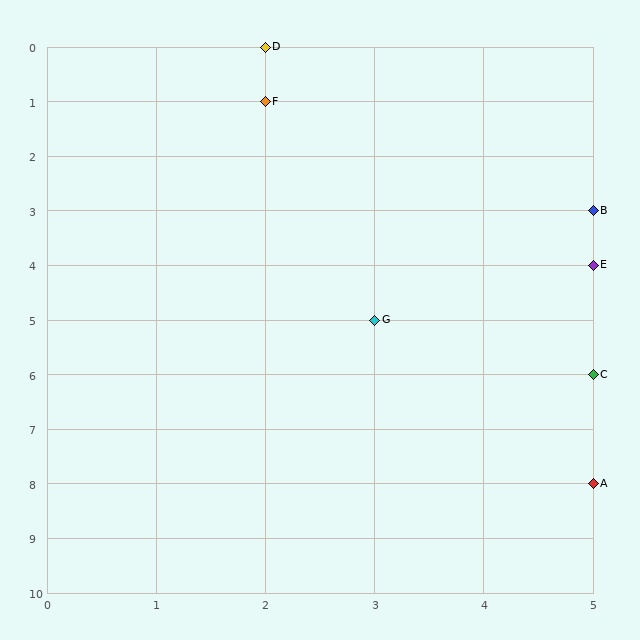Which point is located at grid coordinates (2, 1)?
Point F is at (2, 1).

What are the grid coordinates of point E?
Point E is at grid coordinates (5, 4).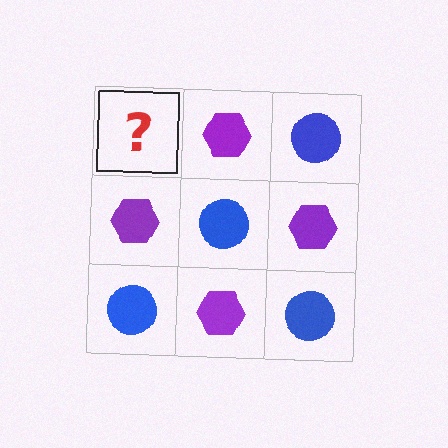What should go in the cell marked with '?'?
The missing cell should contain a blue circle.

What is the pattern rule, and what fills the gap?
The rule is that it alternates blue circle and purple hexagon in a checkerboard pattern. The gap should be filled with a blue circle.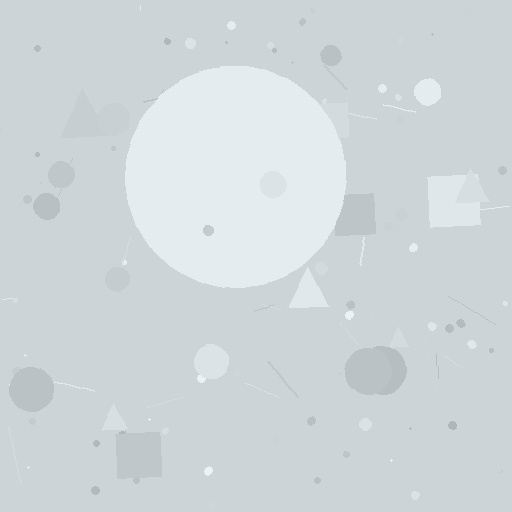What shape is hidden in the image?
A circle is hidden in the image.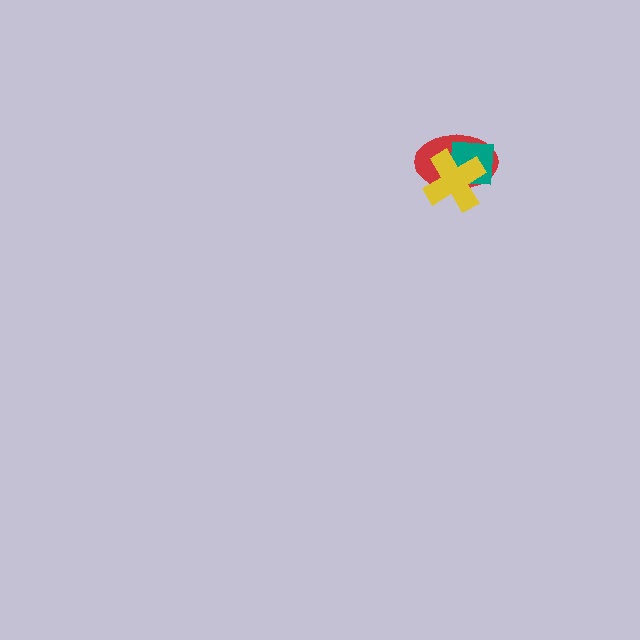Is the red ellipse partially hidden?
Yes, it is partially covered by another shape.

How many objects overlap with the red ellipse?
2 objects overlap with the red ellipse.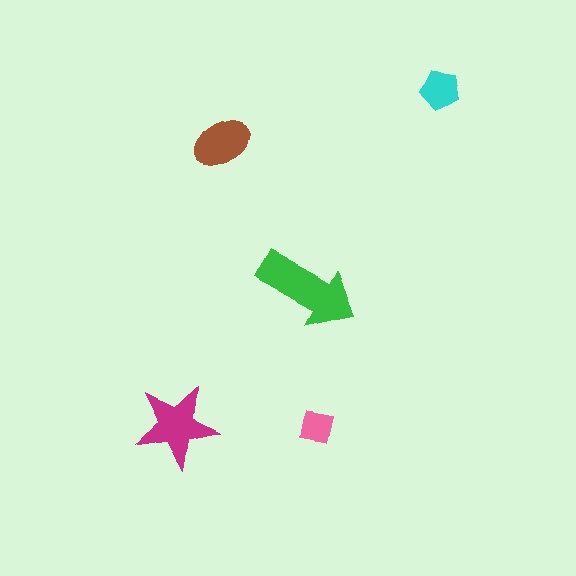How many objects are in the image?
There are 5 objects in the image.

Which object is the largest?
The green arrow.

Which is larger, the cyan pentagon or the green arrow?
The green arrow.